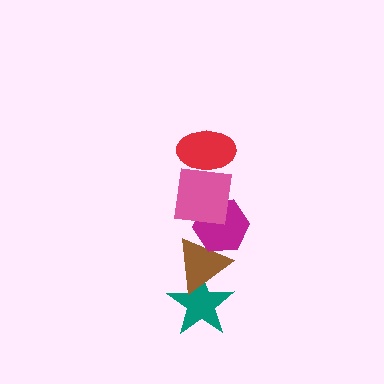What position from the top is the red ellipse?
The red ellipse is 1st from the top.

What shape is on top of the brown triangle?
The magenta hexagon is on top of the brown triangle.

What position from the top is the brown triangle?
The brown triangle is 4th from the top.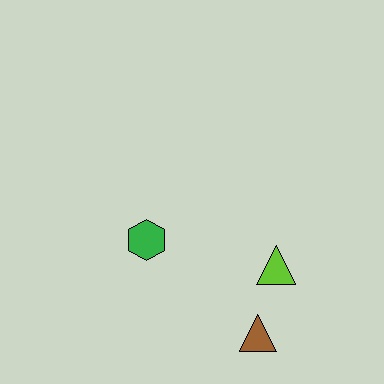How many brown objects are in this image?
There is 1 brown object.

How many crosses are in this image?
There are no crosses.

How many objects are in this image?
There are 3 objects.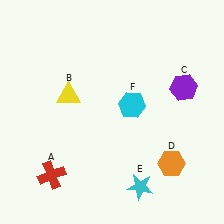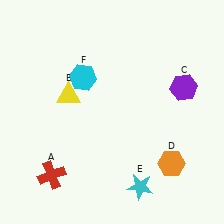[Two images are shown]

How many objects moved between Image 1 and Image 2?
1 object moved between the two images.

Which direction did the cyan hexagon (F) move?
The cyan hexagon (F) moved left.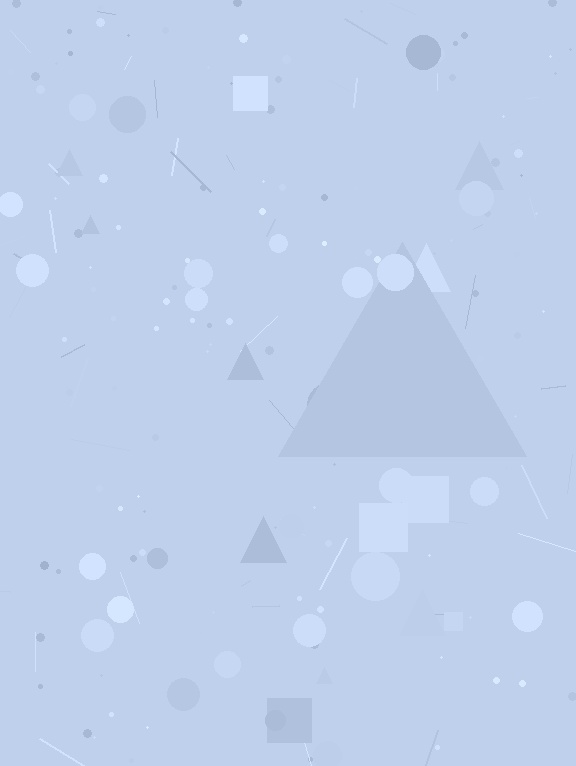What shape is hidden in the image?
A triangle is hidden in the image.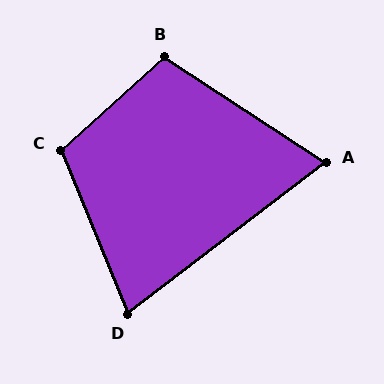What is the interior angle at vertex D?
Approximately 75 degrees (acute).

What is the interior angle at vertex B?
Approximately 105 degrees (obtuse).